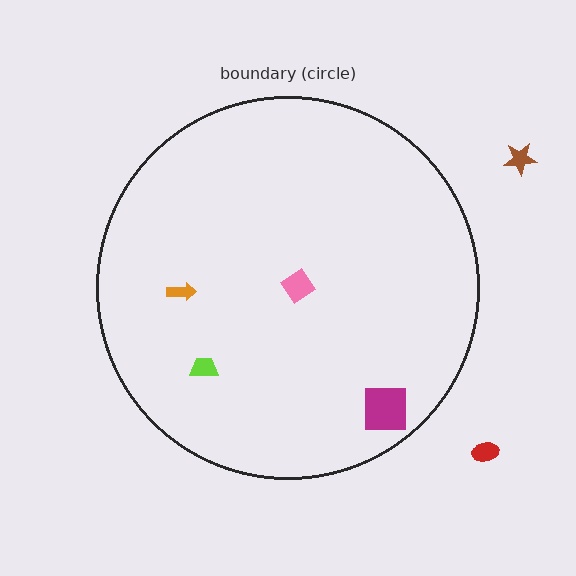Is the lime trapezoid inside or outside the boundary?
Inside.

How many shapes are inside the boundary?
4 inside, 2 outside.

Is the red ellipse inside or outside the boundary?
Outside.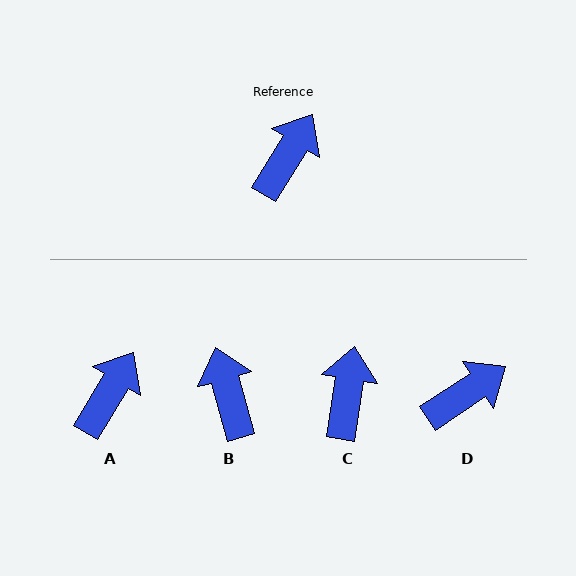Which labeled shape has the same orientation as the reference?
A.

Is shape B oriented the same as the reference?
No, it is off by about 47 degrees.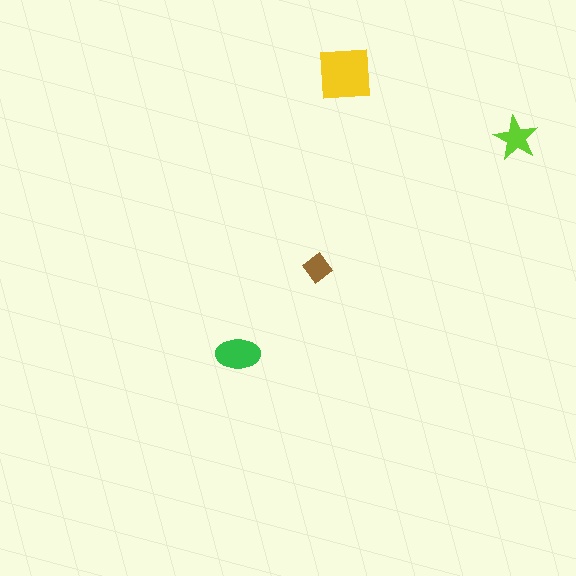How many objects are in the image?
There are 4 objects in the image.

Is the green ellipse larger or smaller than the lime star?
Larger.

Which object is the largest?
The yellow square.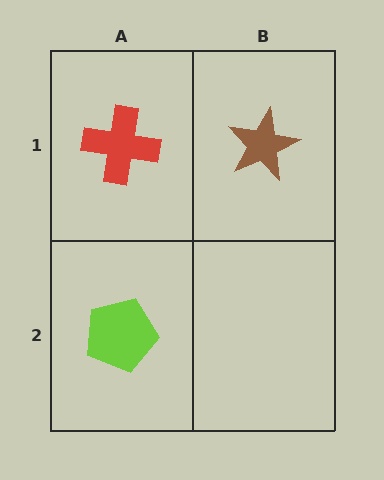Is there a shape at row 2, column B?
No, that cell is empty.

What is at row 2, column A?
A lime pentagon.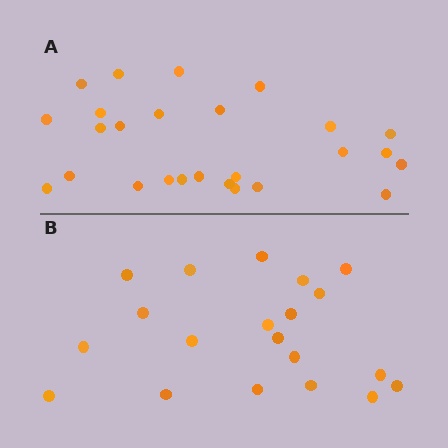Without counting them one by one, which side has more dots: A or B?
Region A (the top region) has more dots.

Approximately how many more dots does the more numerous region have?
Region A has about 6 more dots than region B.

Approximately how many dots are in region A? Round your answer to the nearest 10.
About 30 dots. (The exact count is 26, which rounds to 30.)